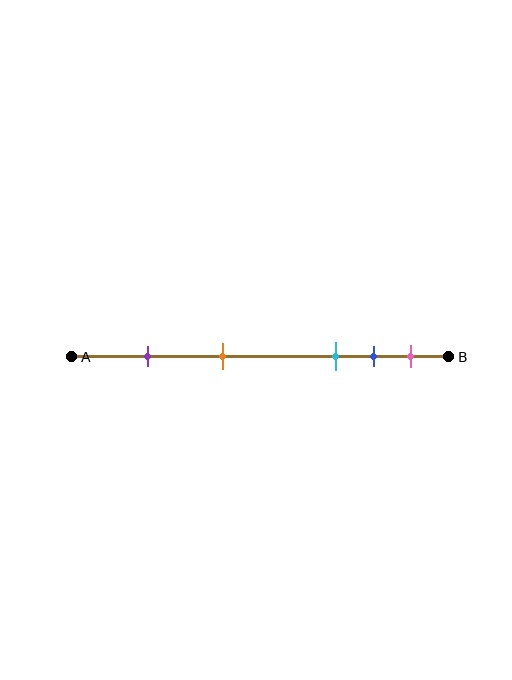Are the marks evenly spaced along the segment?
No, the marks are not evenly spaced.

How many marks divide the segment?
There are 5 marks dividing the segment.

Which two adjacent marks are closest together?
The blue and pink marks are the closest adjacent pair.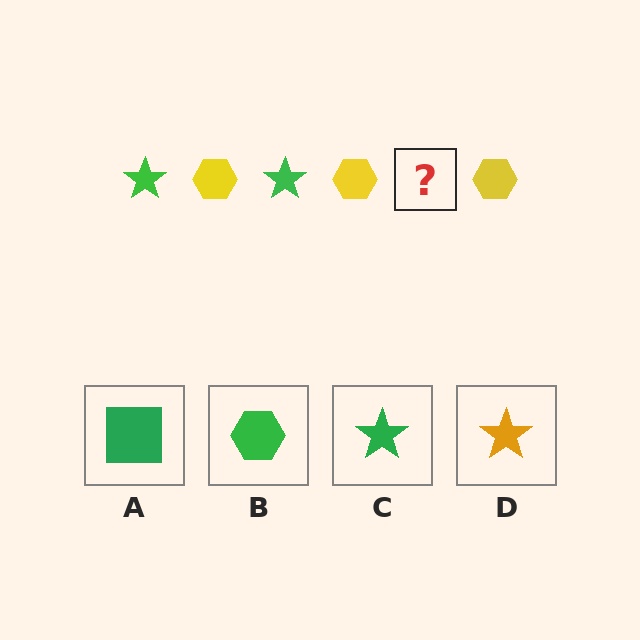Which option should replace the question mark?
Option C.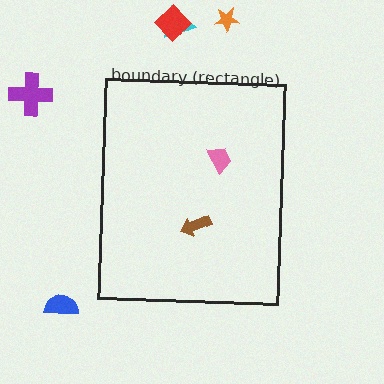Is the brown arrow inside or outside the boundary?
Inside.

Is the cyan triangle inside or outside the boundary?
Outside.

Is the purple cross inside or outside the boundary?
Outside.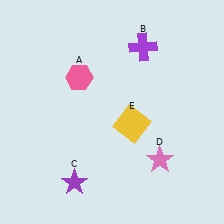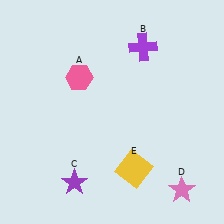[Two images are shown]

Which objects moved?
The objects that moved are: the pink star (D), the yellow square (E).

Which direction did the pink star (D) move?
The pink star (D) moved down.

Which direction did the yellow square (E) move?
The yellow square (E) moved down.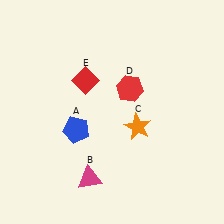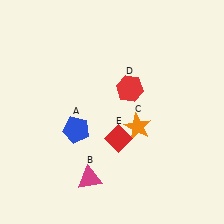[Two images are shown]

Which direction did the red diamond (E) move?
The red diamond (E) moved down.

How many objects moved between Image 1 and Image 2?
1 object moved between the two images.